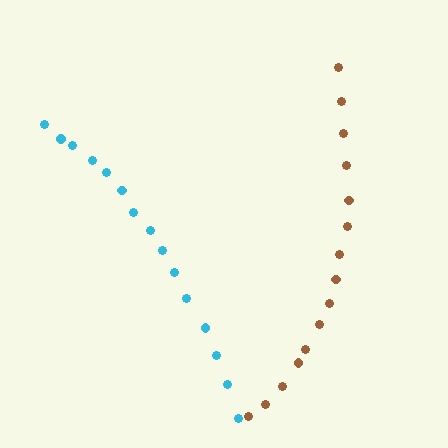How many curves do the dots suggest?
There are 2 distinct paths.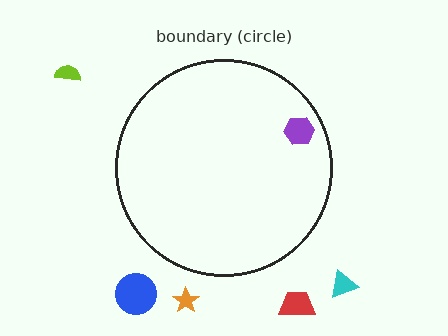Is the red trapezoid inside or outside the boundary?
Outside.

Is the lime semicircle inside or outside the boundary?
Outside.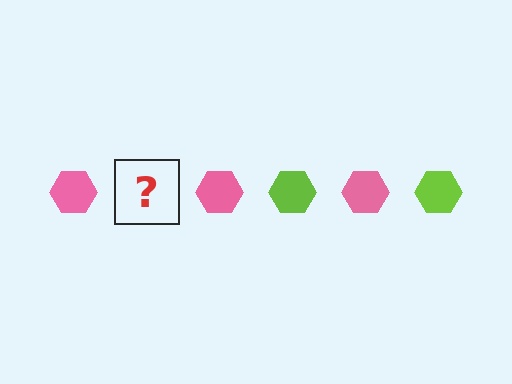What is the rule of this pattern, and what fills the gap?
The rule is that the pattern cycles through pink, lime hexagons. The gap should be filled with a lime hexagon.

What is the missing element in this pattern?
The missing element is a lime hexagon.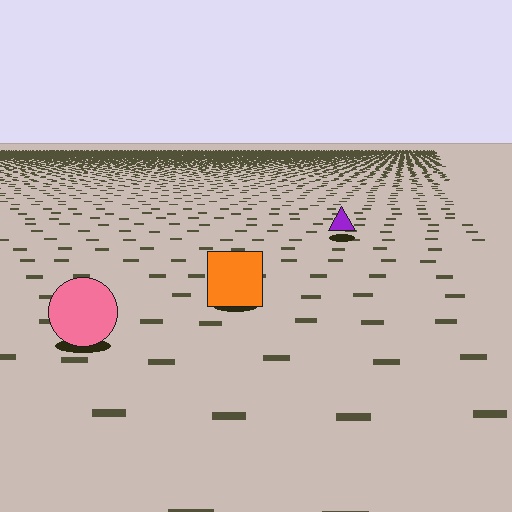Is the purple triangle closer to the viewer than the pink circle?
No. The pink circle is closer — you can tell from the texture gradient: the ground texture is coarser near it.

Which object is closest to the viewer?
The pink circle is closest. The texture marks near it are larger and more spread out.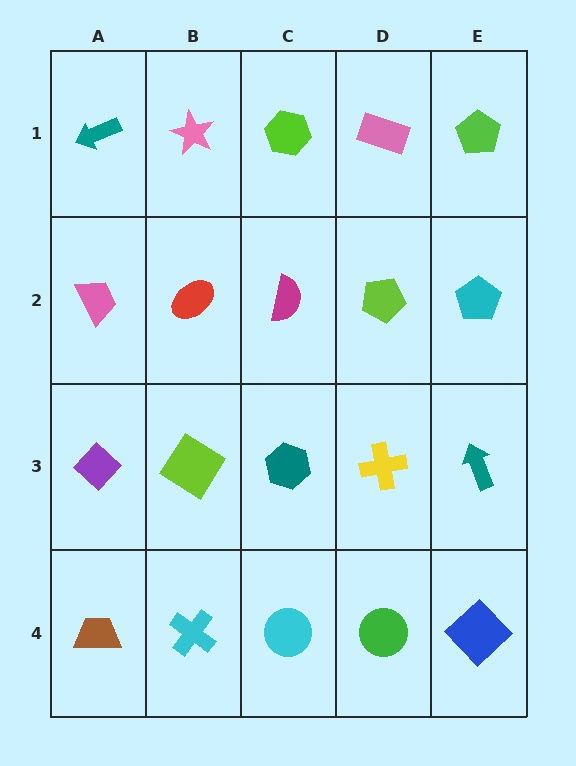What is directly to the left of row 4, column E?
A green circle.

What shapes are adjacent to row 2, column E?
A lime pentagon (row 1, column E), a teal arrow (row 3, column E), a lime pentagon (row 2, column D).